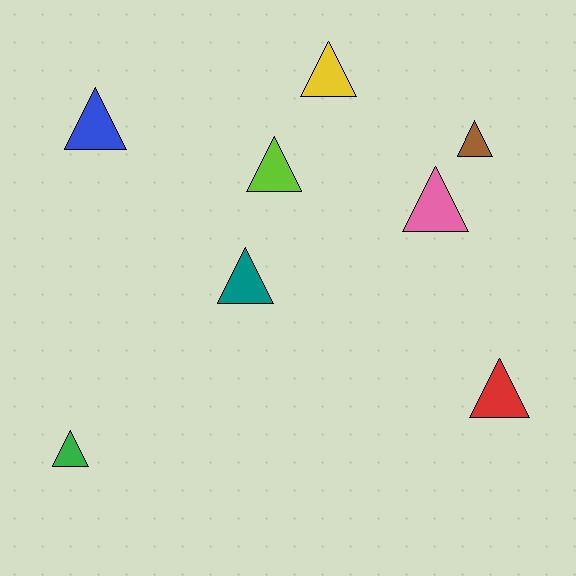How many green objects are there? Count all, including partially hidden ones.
There is 1 green object.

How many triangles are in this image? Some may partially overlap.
There are 8 triangles.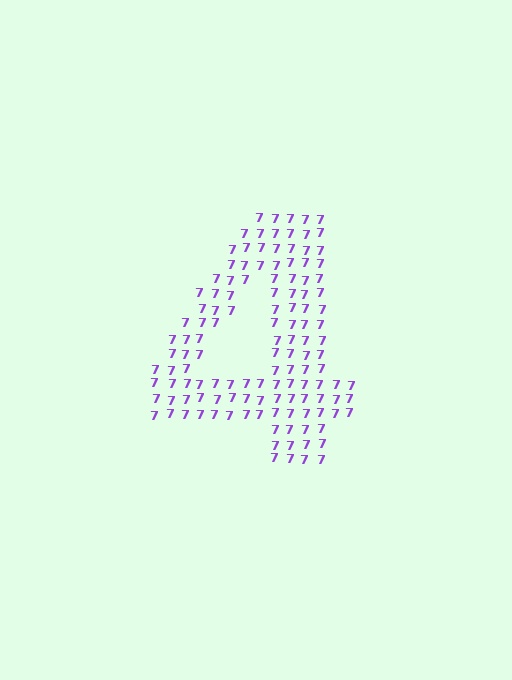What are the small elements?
The small elements are digit 7's.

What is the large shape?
The large shape is the digit 4.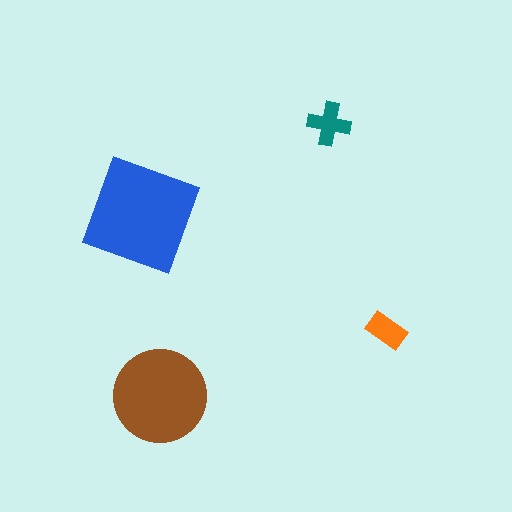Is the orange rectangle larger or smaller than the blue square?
Smaller.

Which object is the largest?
The blue square.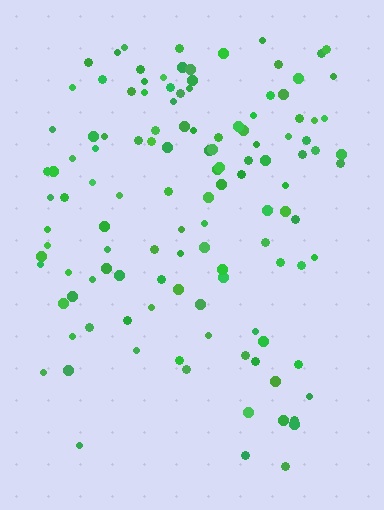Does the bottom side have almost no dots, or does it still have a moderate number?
Still a moderate number, just noticeably fewer than the top.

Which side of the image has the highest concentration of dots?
The top.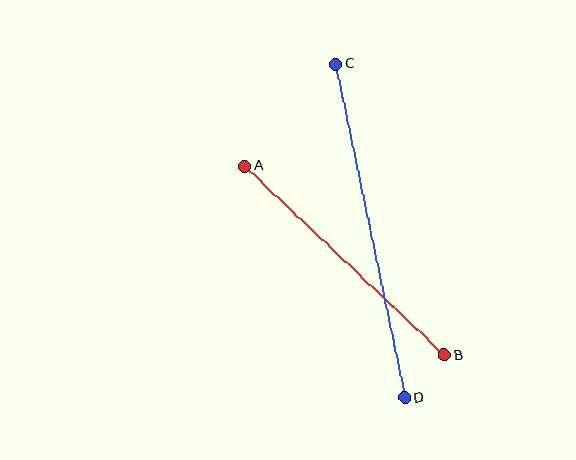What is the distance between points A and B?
The distance is approximately 275 pixels.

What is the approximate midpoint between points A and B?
The midpoint is at approximately (345, 261) pixels.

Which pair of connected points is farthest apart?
Points C and D are farthest apart.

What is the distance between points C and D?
The distance is approximately 341 pixels.